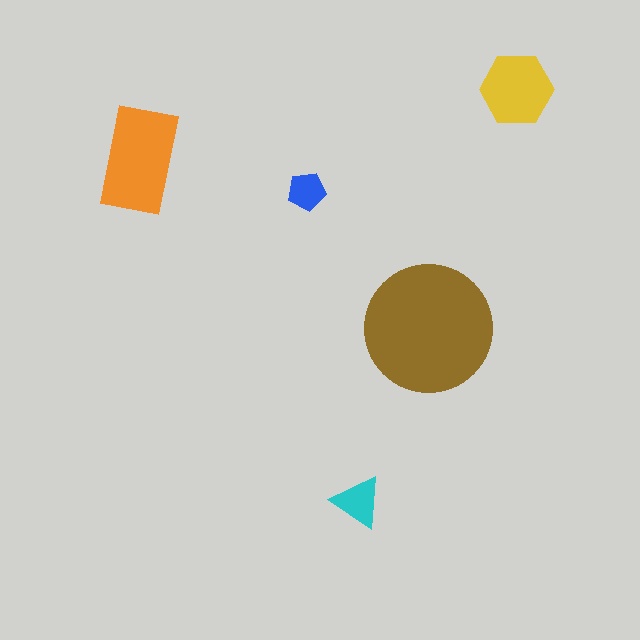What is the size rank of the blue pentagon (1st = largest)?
5th.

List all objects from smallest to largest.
The blue pentagon, the cyan triangle, the yellow hexagon, the orange rectangle, the brown circle.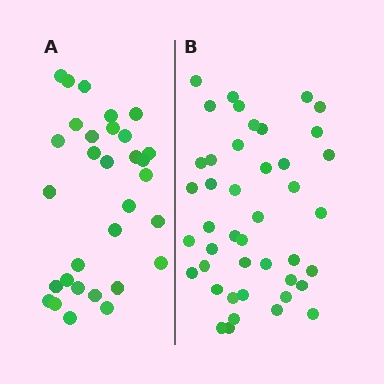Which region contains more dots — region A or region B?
Region B (the right region) has more dots.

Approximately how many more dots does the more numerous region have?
Region B has roughly 12 or so more dots than region A.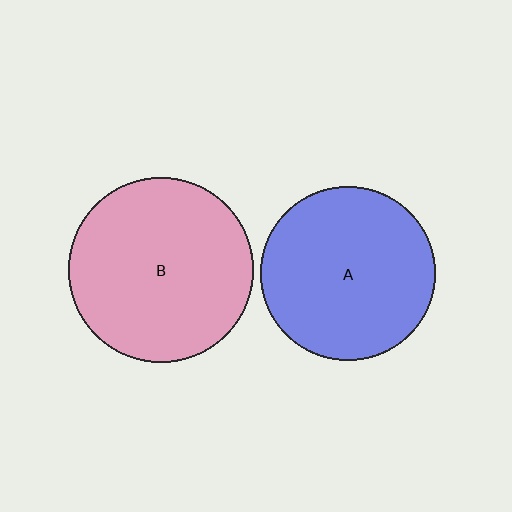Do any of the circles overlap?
No, none of the circles overlap.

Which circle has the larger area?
Circle B (pink).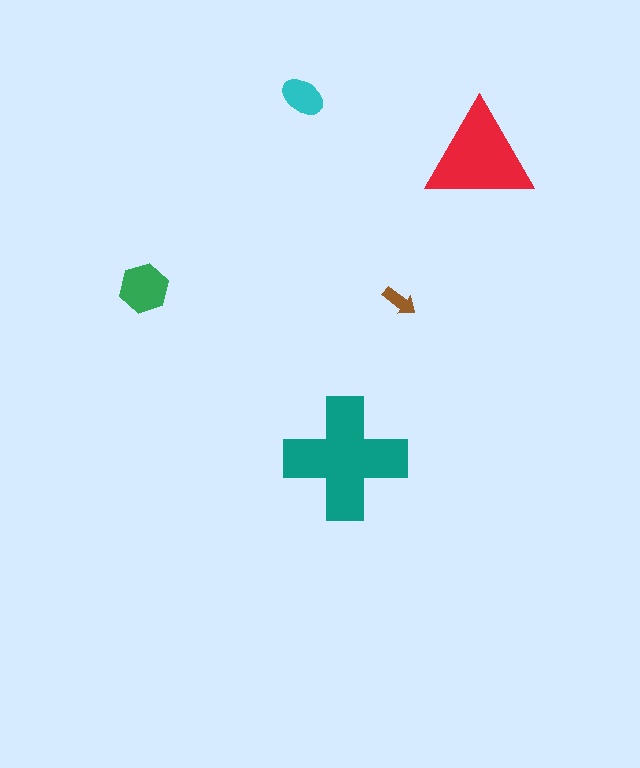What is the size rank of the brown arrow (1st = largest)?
5th.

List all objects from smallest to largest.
The brown arrow, the cyan ellipse, the green hexagon, the red triangle, the teal cross.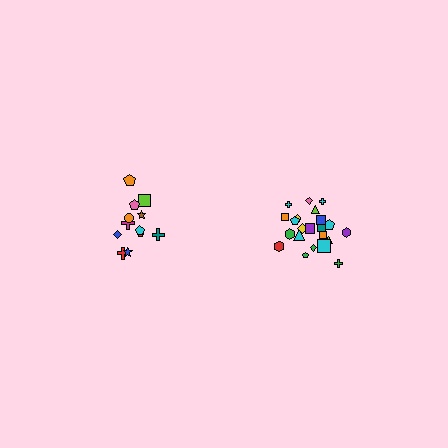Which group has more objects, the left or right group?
The right group.